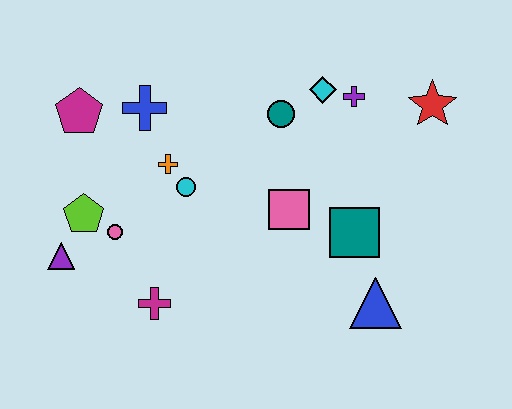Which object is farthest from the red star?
The purple triangle is farthest from the red star.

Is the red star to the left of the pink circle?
No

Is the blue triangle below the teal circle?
Yes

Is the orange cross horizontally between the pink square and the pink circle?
Yes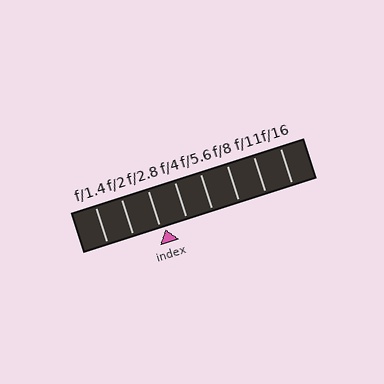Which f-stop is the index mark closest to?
The index mark is closest to f/2.8.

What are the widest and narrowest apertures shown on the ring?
The widest aperture shown is f/1.4 and the narrowest is f/16.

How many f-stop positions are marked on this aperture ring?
There are 8 f-stop positions marked.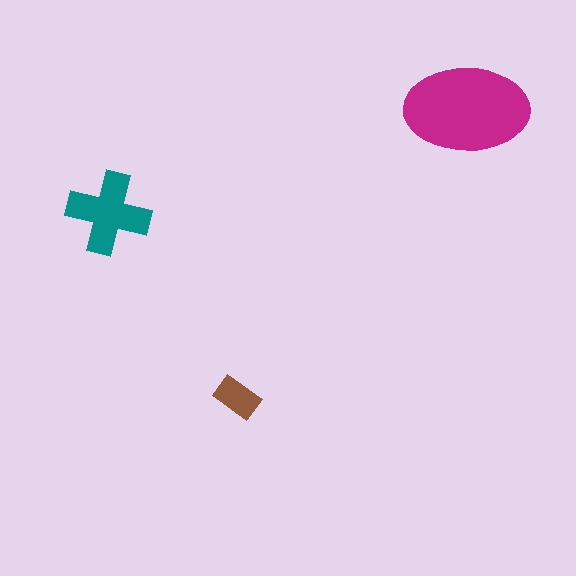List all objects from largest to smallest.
The magenta ellipse, the teal cross, the brown rectangle.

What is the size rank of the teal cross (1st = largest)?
2nd.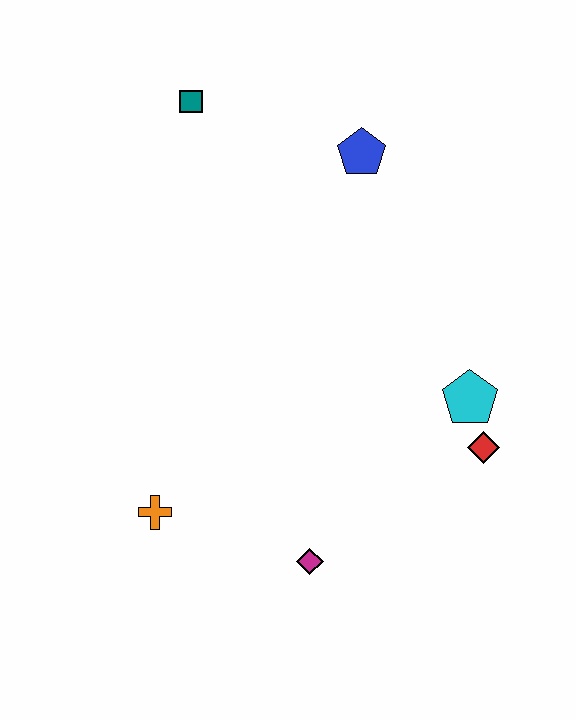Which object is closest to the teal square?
The blue pentagon is closest to the teal square.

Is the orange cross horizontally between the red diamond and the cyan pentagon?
No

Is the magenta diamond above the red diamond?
No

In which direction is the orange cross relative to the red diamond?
The orange cross is to the left of the red diamond.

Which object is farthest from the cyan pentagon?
The teal square is farthest from the cyan pentagon.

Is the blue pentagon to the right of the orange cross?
Yes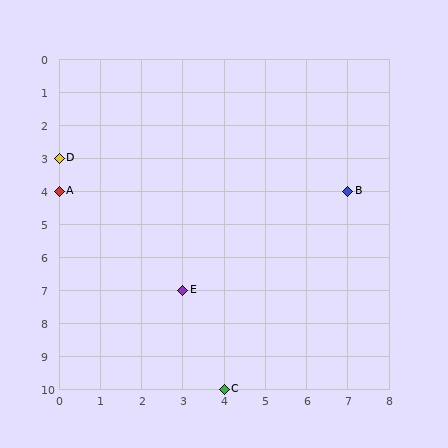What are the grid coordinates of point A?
Point A is at grid coordinates (0, 4).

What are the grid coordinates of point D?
Point D is at grid coordinates (0, 3).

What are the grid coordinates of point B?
Point B is at grid coordinates (7, 4).